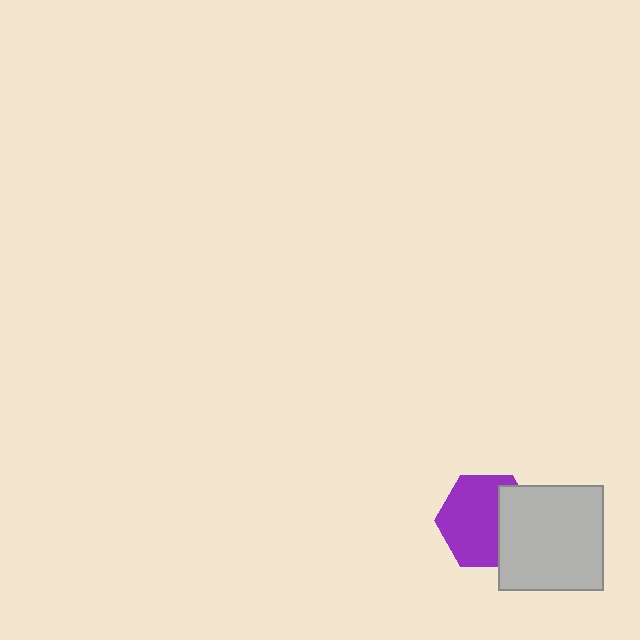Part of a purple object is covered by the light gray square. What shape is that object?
It is a hexagon.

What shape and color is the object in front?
The object in front is a light gray square.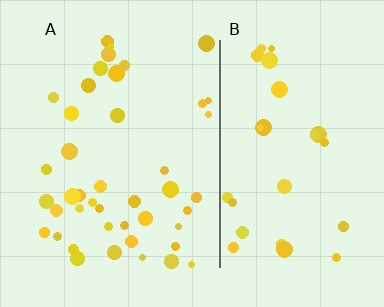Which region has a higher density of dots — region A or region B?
A (the left).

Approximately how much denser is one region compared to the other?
Approximately 1.6× — region A over region B.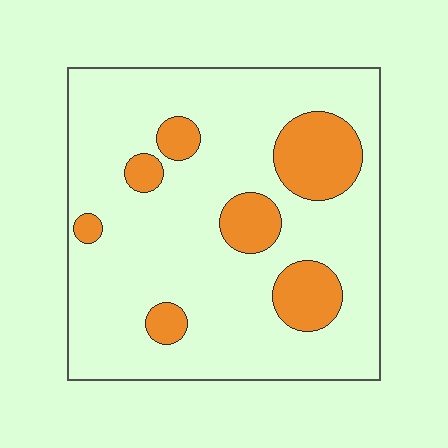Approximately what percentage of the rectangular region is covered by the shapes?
Approximately 20%.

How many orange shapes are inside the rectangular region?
7.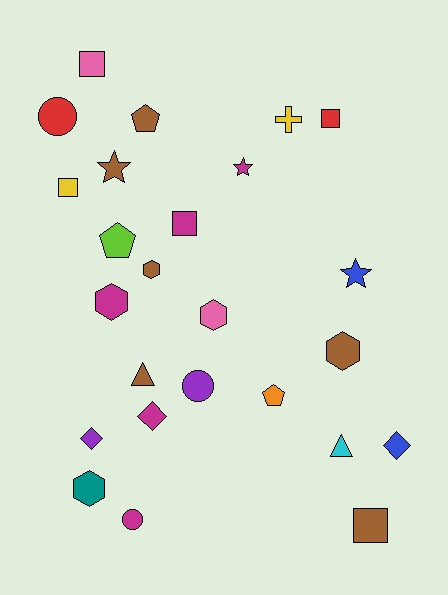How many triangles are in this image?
There are 2 triangles.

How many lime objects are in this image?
There is 1 lime object.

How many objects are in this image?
There are 25 objects.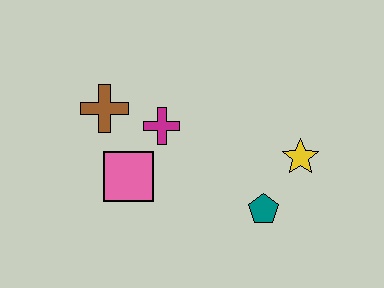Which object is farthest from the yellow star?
The brown cross is farthest from the yellow star.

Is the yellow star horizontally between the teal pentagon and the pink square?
No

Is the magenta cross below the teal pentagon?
No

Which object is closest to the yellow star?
The teal pentagon is closest to the yellow star.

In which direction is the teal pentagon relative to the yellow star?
The teal pentagon is below the yellow star.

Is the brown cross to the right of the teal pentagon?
No